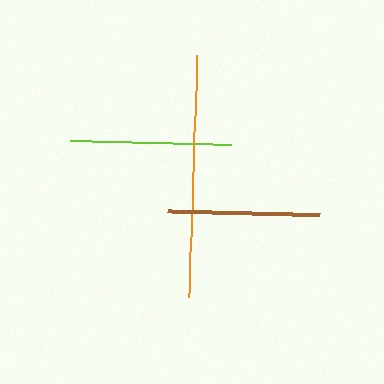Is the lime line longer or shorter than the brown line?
The lime line is longer than the brown line.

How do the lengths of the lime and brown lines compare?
The lime and brown lines are approximately the same length.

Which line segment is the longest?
The orange line is the longest at approximately 242 pixels.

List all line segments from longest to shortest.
From longest to shortest: orange, lime, brown.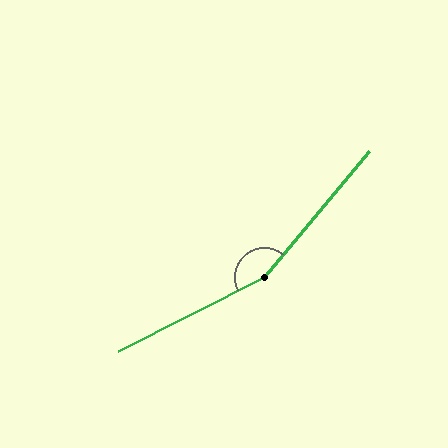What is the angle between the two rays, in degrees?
Approximately 156 degrees.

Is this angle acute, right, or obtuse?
It is obtuse.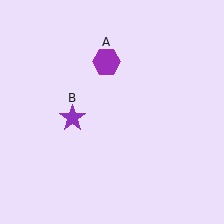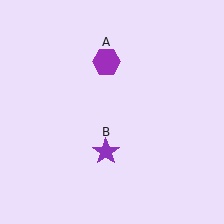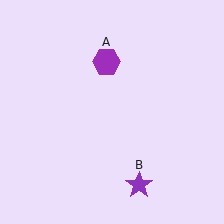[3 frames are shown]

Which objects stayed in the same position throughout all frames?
Purple hexagon (object A) remained stationary.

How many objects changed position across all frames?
1 object changed position: purple star (object B).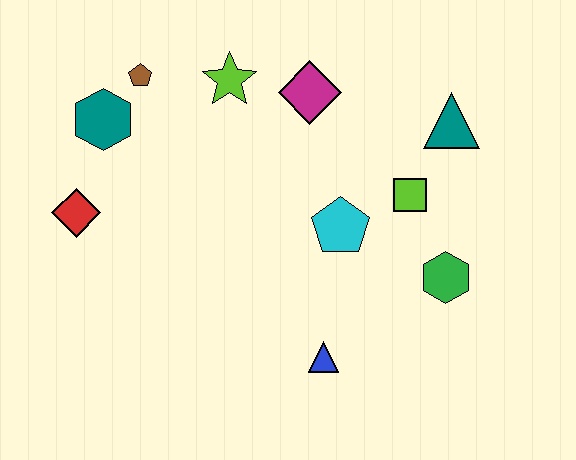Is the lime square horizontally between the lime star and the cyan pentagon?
No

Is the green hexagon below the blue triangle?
No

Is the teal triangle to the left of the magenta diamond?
No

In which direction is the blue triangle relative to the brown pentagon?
The blue triangle is below the brown pentagon.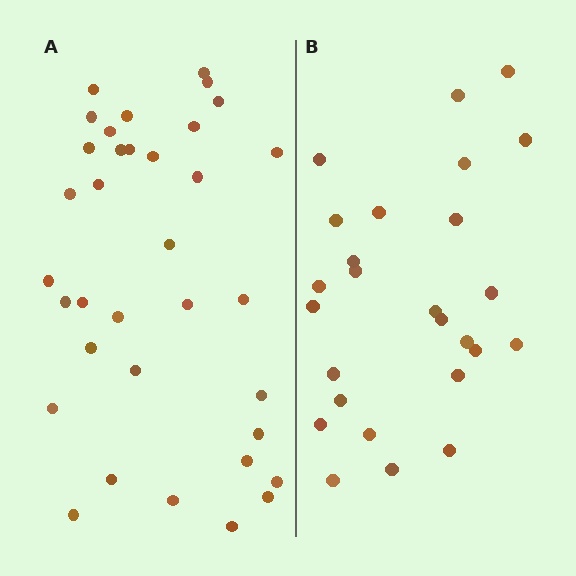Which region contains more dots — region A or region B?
Region A (the left region) has more dots.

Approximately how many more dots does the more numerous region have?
Region A has roughly 8 or so more dots than region B.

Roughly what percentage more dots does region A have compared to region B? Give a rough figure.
About 35% more.